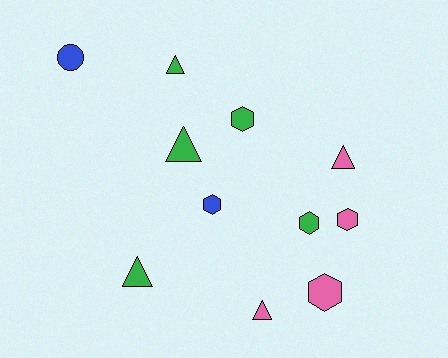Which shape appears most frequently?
Triangle, with 5 objects.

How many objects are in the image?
There are 11 objects.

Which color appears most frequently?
Green, with 5 objects.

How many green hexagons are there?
There are 2 green hexagons.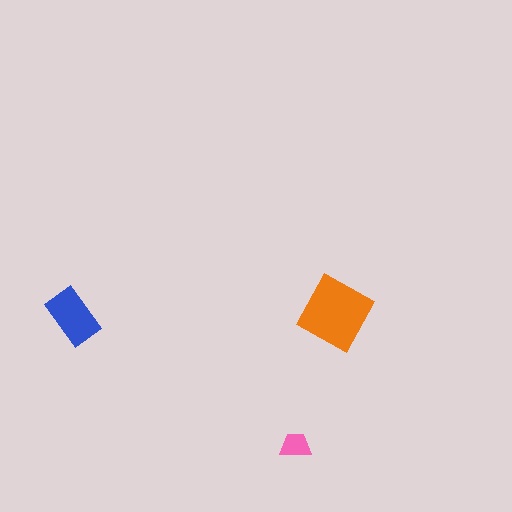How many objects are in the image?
There are 3 objects in the image.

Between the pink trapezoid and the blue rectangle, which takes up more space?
The blue rectangle.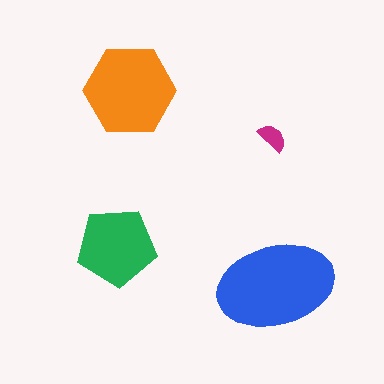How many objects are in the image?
There are 4 objects in the image.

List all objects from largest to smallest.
The blue ellipse, the orange hexagon, the green pentagon, the magenta semicircle.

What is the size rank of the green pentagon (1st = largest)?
3rd.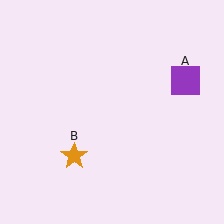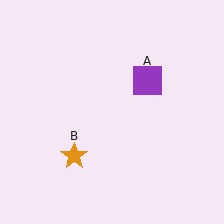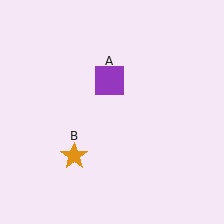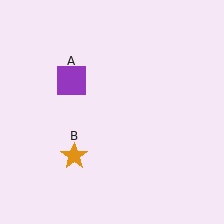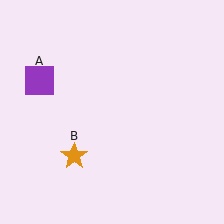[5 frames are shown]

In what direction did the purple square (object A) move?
The purple square (object A) moved left.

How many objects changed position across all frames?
1 object changed position: purple square (object A).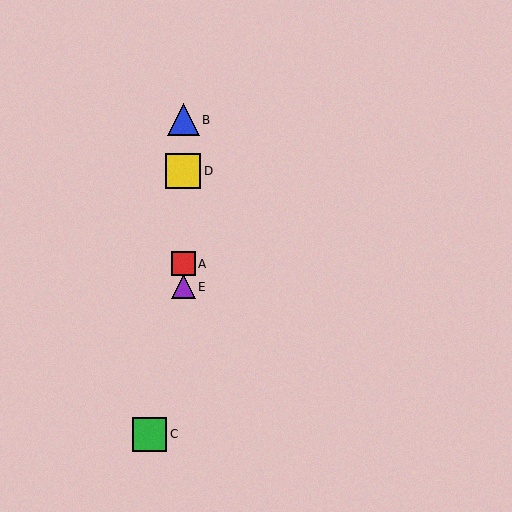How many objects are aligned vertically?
4 objects (A, B, D, E) are aligned vertically.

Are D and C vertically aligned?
No, D is at x≈183 and C is at x≈150.